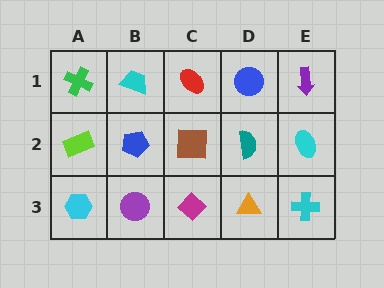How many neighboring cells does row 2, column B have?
4.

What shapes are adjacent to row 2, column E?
A purple arrow (row 1, column E), a cyan cross (row 3, column E), a teal semicircle (row 2, column D).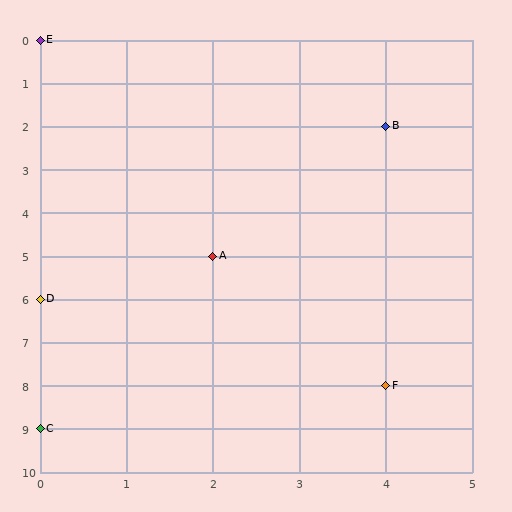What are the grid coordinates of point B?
Point B is at grid coordinates (4, 2).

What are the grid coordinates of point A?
Point A is at grid coordinates (2, 5).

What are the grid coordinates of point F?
Point F is at grid coordinates (4, 8).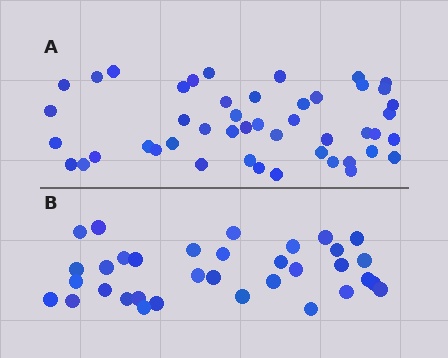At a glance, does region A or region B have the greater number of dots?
Region A (the top region) has more dots.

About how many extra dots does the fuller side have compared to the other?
Region A has approximately 15 more dots than region B.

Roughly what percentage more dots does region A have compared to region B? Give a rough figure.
About 40% more.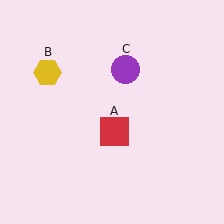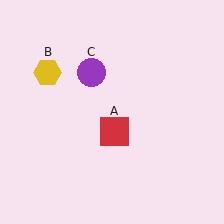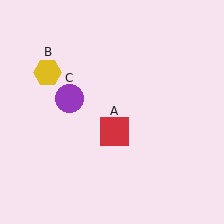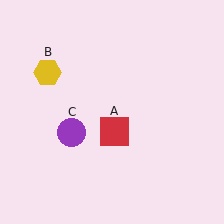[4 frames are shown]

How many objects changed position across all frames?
1 object changed position: purple circle (object C).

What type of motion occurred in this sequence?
The purple circle (object C) rotated counterclockwise around the center of the scene.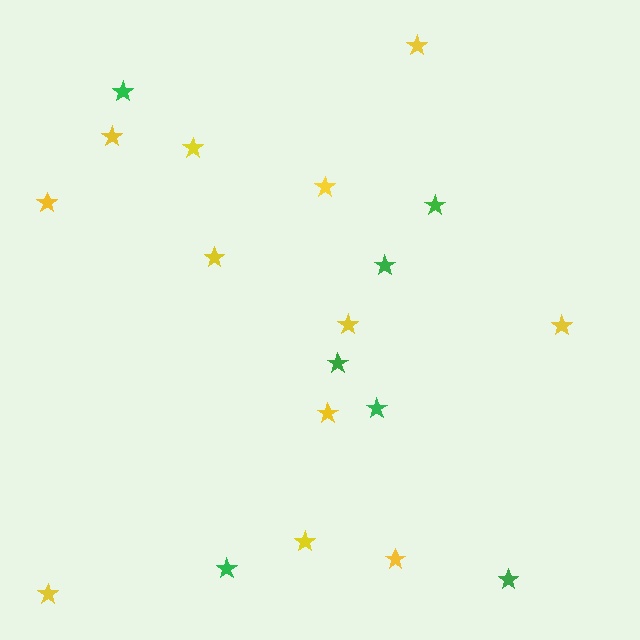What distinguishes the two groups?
There are 2 groups: one group of green stars (7) and one group of yellow stars (12).